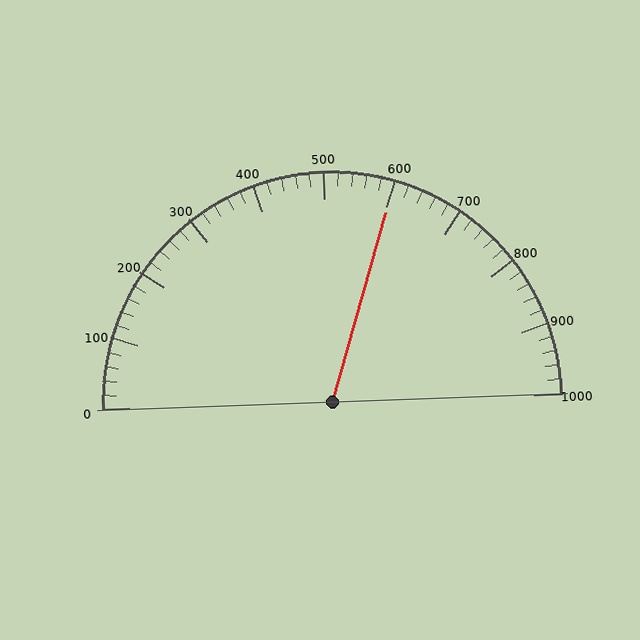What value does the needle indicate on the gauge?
The needle indicates approximately 600.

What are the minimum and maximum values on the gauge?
The gauge ranges from 0 to 1000.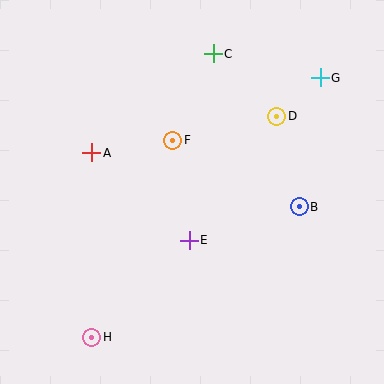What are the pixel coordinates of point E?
Point E is at (189, 240).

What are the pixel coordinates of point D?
Point D is at (277, 116).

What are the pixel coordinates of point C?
Point C is at (213, 54).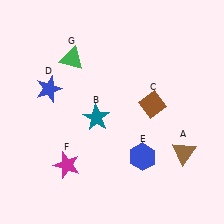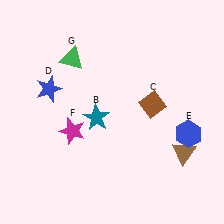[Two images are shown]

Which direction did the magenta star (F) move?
The magenta star (F) moved up.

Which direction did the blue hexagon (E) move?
The blue hexagon (E) moved right.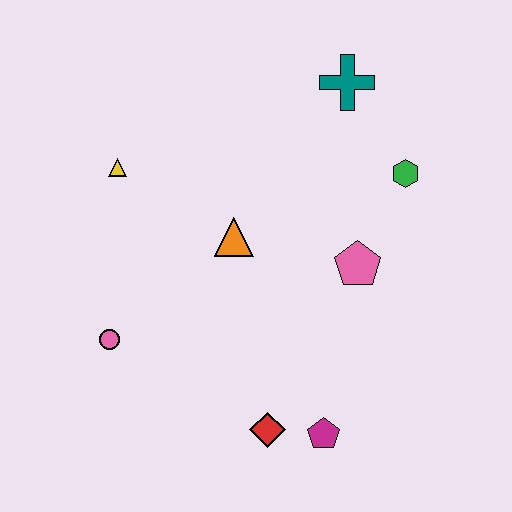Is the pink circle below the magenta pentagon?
No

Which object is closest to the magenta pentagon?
The red diamond is closest to the magenta pentagon.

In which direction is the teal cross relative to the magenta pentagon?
The teal cross is above the magenta pentagon.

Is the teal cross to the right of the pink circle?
Yes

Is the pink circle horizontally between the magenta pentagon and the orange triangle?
No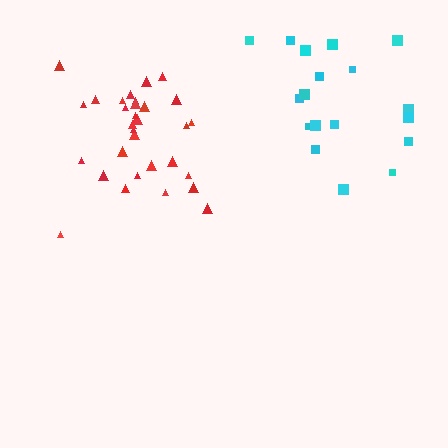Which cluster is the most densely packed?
Red.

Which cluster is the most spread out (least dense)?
Cyan.